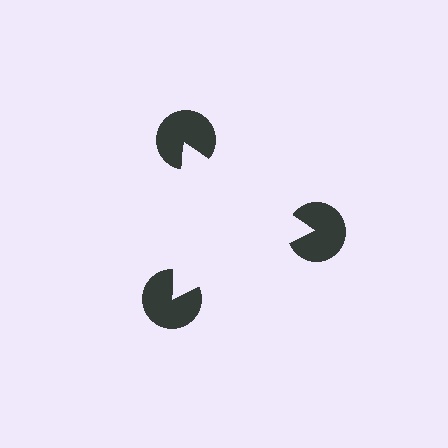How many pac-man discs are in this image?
There are 3 — one at each vertex of the illusory triangle.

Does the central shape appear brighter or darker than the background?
It typically appears slightly brighter than the background, even though no actual brightness change is drawn.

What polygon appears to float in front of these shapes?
An illusory triangle — its edges are inferred from the aligned wedge cuts in the pac-man discs, not physically drawn.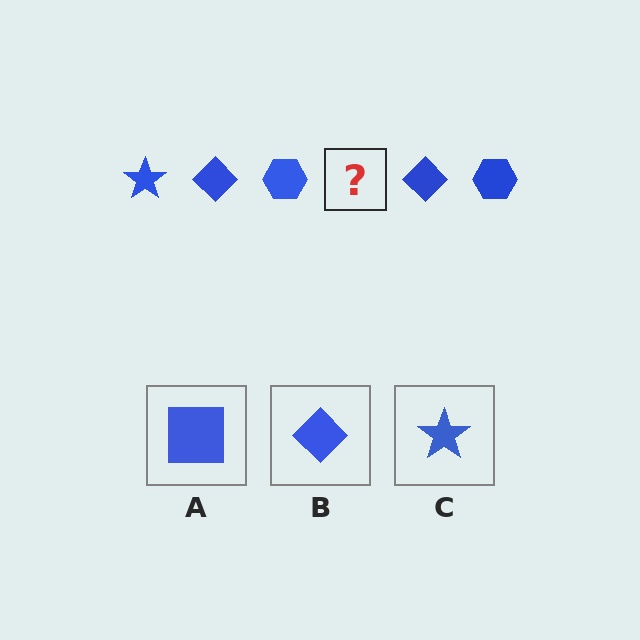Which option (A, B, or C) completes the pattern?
C.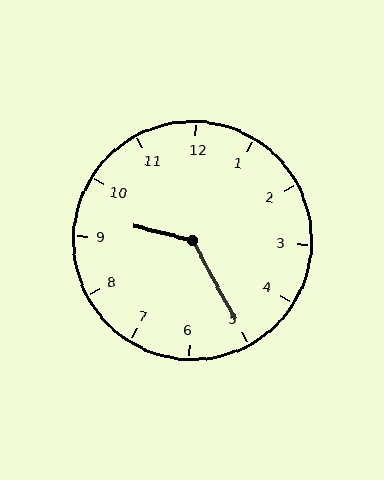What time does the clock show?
9:25.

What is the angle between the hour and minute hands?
Approximately 132 degrees.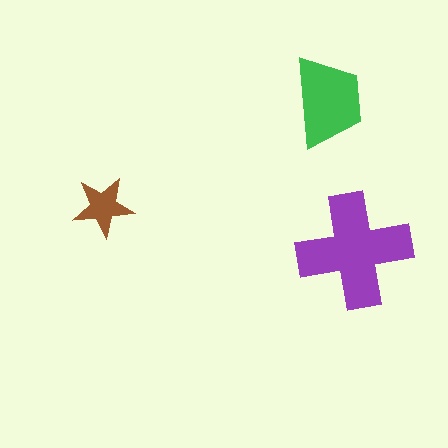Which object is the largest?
The purple cross.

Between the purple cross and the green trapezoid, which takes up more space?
The purple cross.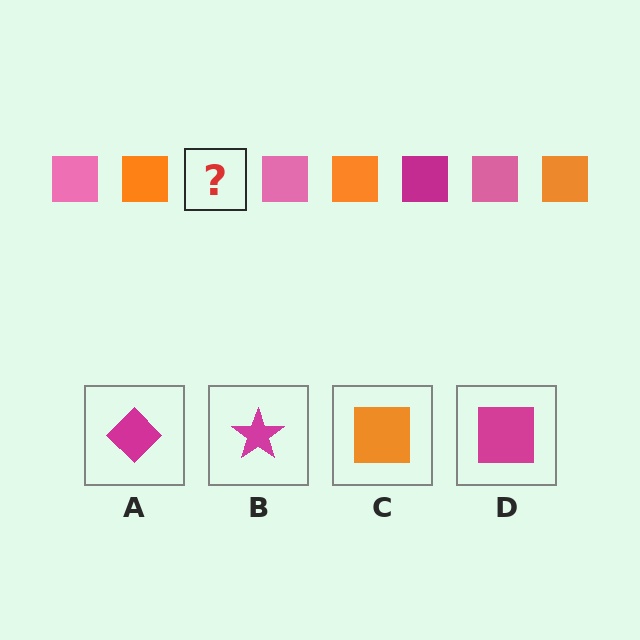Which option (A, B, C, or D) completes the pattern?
D.